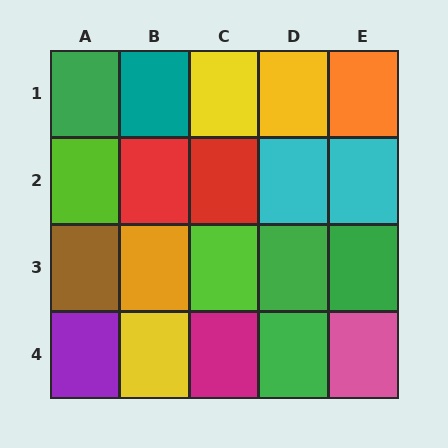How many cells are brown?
1 cell is brown.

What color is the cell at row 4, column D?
Green.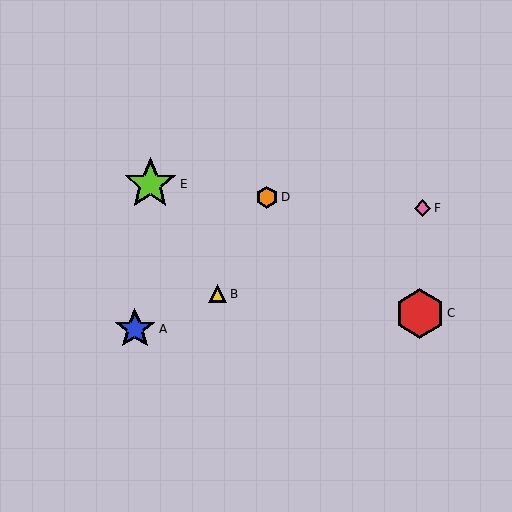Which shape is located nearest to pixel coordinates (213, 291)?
The yellow triangle (labeled B) at (217, 294) is nearest to that location.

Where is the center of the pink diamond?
The center of the pink diamond is at (423, 208).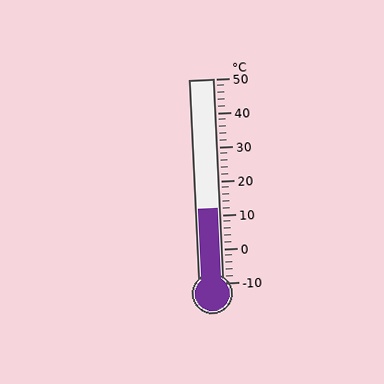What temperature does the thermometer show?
The thermometer shows approximately 12°C.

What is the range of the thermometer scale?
The thermometer scale ranges from -10°C to 50°C.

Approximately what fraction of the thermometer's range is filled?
The thermometer is filled to approximately 35% of its range.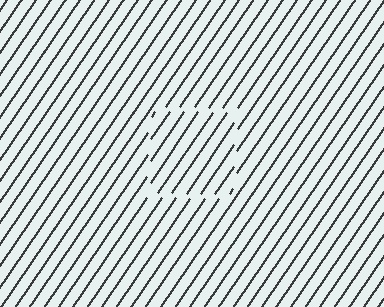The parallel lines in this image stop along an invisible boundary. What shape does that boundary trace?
An illusory square. The interior of the shape contains the same grating, shifted by half a period — the contour is defined by the phase discontinuity where line-ends from the inner and outer gratings abut.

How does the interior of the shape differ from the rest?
The interior of the shape contains the same grating, shifted by half a period — the contour is defined by the phase discontinuity where line-ends from the inner and outer gratings abut.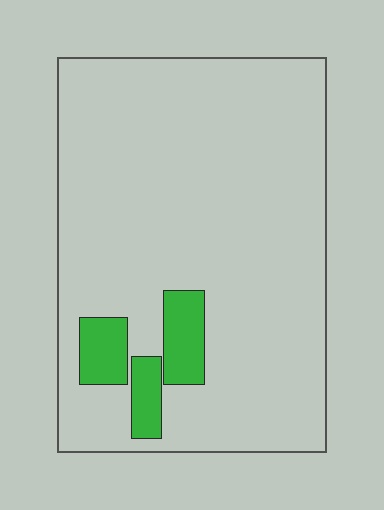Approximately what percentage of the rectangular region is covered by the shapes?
Approximately 10%.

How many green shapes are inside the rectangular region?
3.